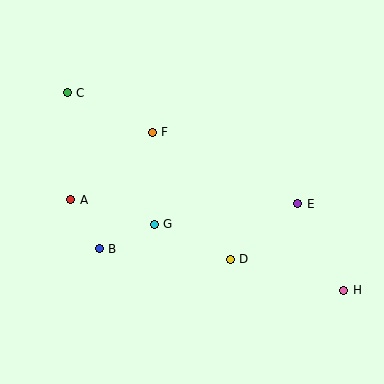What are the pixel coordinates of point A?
Point A is at (71, 200).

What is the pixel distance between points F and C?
The distance between F and C is 94 pixels.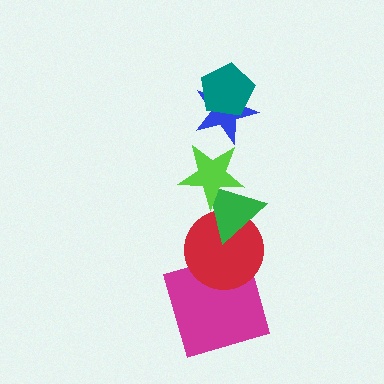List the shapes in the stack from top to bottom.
From top to bottom: the teal pentagon, the blue star, the lime star, the green triangle, the red circle, the magenta square.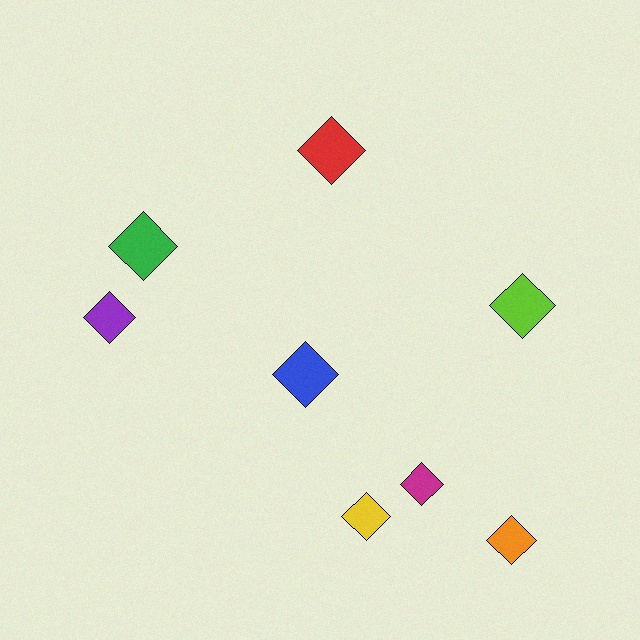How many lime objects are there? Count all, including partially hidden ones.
There is 1 lime object.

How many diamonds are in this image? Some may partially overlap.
There are 8 diamonds.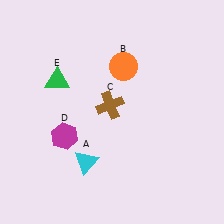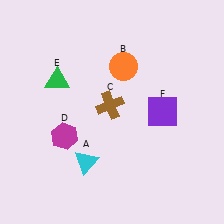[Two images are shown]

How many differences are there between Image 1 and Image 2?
There is 1 difference between the two images.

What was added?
A purple square (F) was added in Image 2.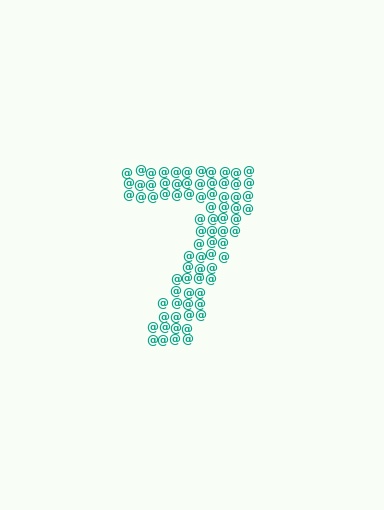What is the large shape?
The large shape is the digit 7.